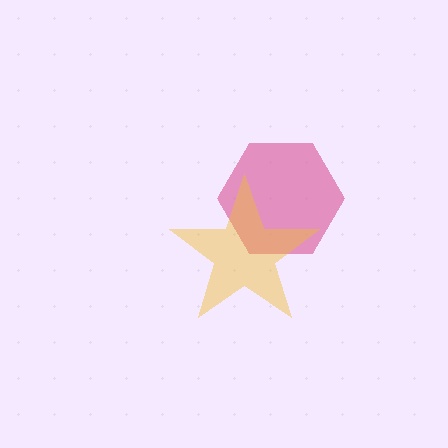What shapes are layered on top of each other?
The layered shapes are: a pink hexagon, a yellow star.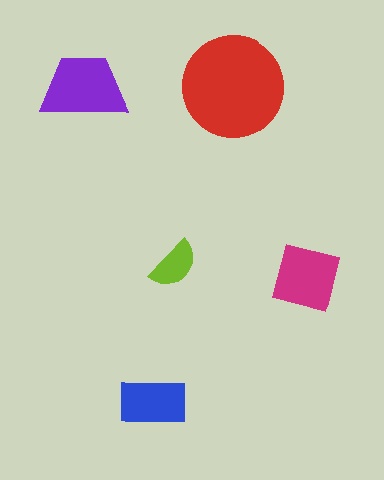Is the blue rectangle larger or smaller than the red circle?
Smaller.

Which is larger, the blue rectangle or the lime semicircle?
The blue rectangle.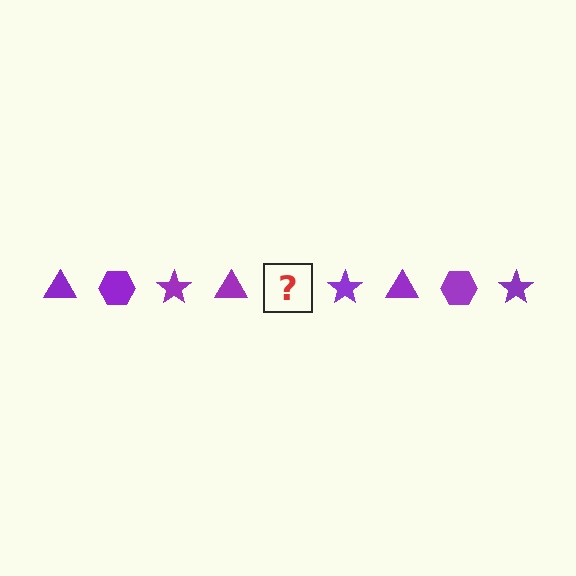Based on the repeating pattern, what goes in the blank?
The blank should be a purple hexagon.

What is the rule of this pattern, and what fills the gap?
The rule is that the pattern cycles through triangle, hexagon, star shapes in purple. The gap should be filled with a purple hexagon.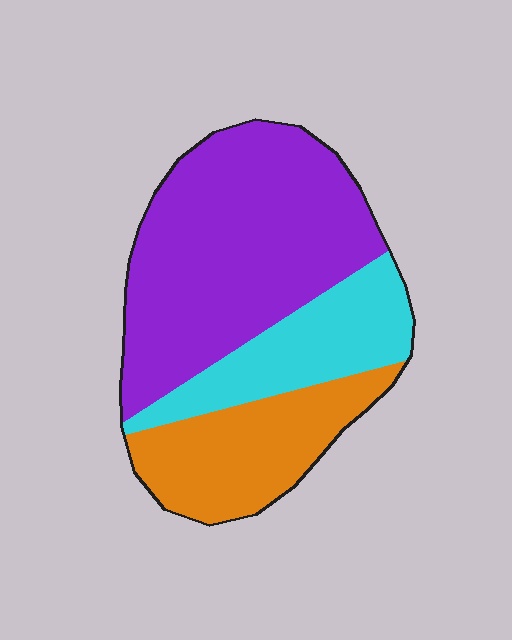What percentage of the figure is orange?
Orange covers roughly 25% of the figure.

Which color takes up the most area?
Purple, at roughly 55%.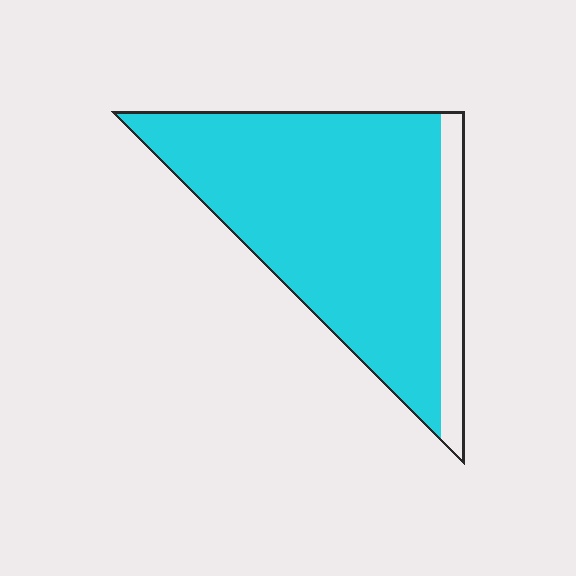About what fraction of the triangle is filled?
About seven eighths (7/8).